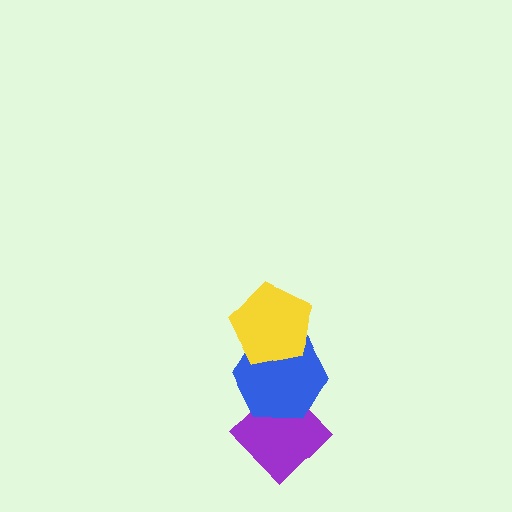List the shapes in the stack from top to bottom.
From top to bottom: the yellow pentagon, the blue hexagon, the purple diamond.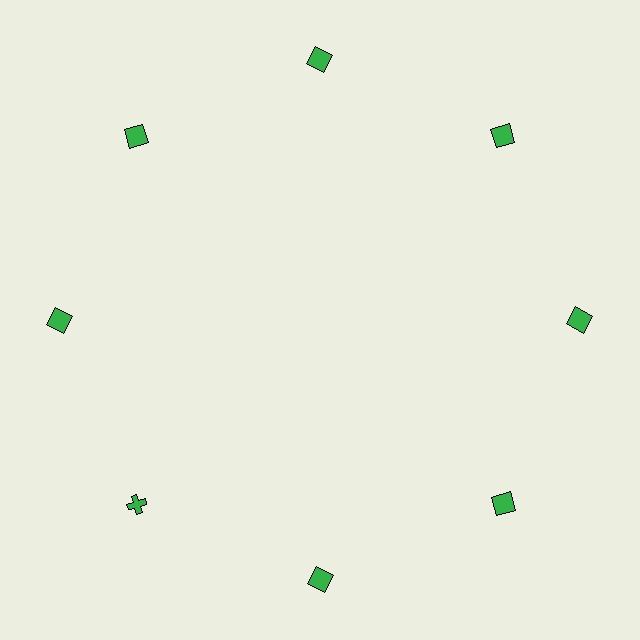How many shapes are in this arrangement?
There are 8 shapes arranged in a ring pattern.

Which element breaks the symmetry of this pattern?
The green cross at roughly the 8 o'clock position breaks the symmetry. All other shapes are green squares.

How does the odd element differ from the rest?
It has a different shape: cross instead of square.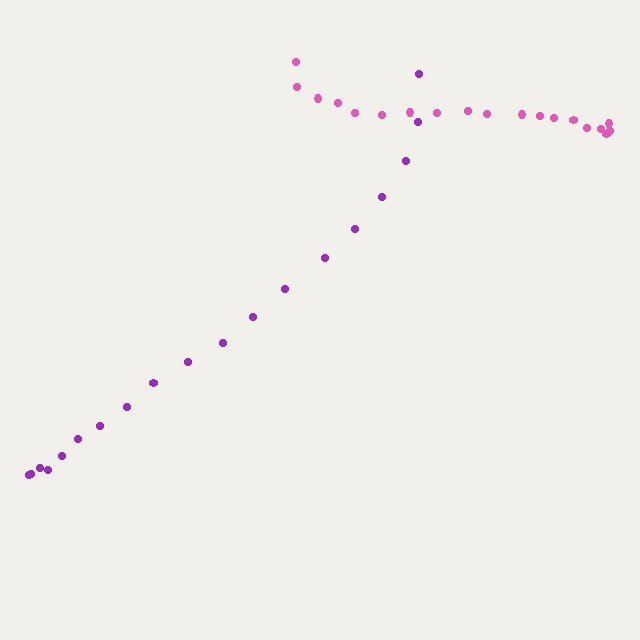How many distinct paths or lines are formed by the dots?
There are 2 distinct paths.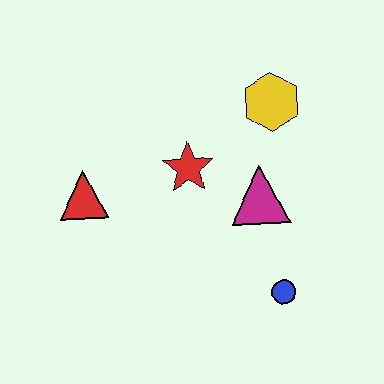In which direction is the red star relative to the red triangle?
The red star is to the right of the red triangle.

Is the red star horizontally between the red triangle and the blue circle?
Yes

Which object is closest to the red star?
The magenta triangle is closest to the red star.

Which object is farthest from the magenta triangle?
The red triangle is farthest from the magenta triangle.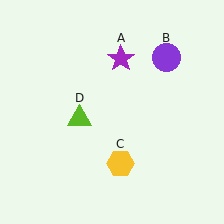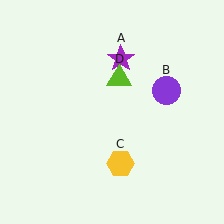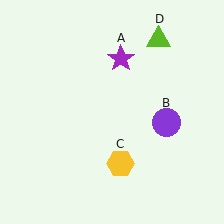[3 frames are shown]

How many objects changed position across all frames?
2 objects changed position: purple circle (object B), lime triangle (object D).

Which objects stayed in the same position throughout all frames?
Purple star (object A) and yellow hexagon (object C) remained stationary.